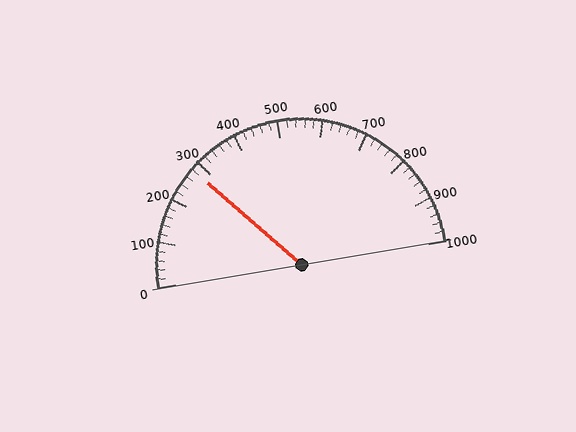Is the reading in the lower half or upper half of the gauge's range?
The reading is in the lower half of the range (0 to 1000).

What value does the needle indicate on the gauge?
The needle indicates approximately 280.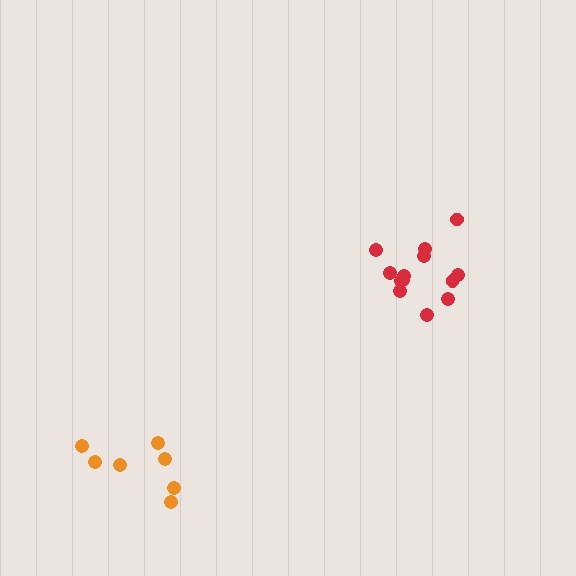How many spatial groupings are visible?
There are 2 spatial groupings.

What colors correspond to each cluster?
The clusters are colored: orange, red.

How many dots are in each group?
Group 1: 7 dots, Group 2: 13 dots (20 total).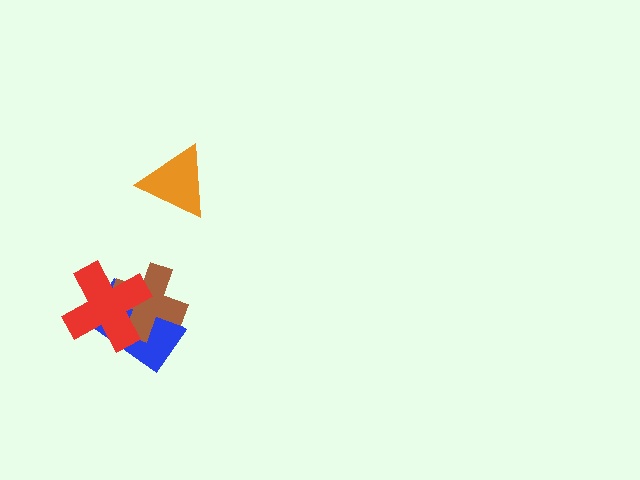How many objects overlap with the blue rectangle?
2 objects overlap with the blue rectangle.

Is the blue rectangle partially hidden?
Yes, it is partially covered by another shape.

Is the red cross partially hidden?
No, no other shape covers it.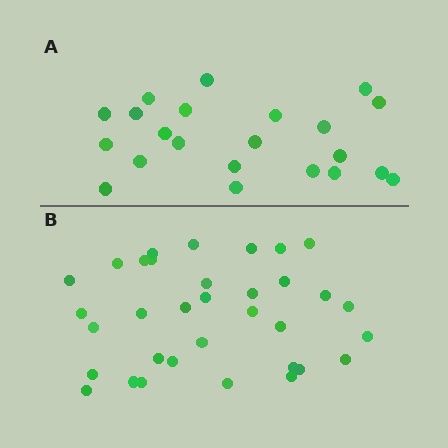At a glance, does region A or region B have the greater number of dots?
Region B (the bottom region) has more dots.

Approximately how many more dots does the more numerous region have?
Region B has roughly 12 or so more dots than region A.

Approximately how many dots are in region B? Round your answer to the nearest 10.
About 30 dots. (The exact count is 34, which rounds to 30.)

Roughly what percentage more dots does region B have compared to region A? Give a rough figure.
About 55% more.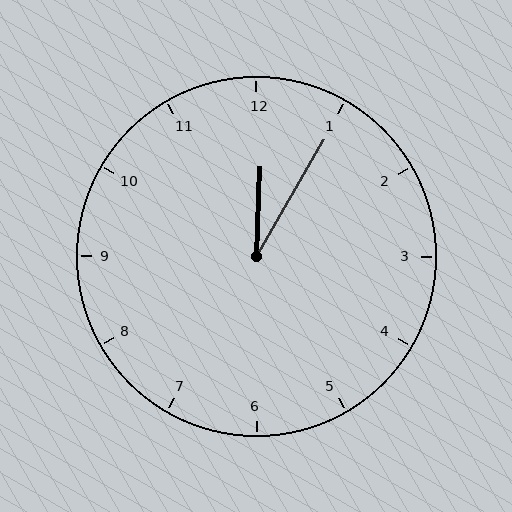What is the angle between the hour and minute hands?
Approximately 28 degrees.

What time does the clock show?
12:05.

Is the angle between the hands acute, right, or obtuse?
It is acute.